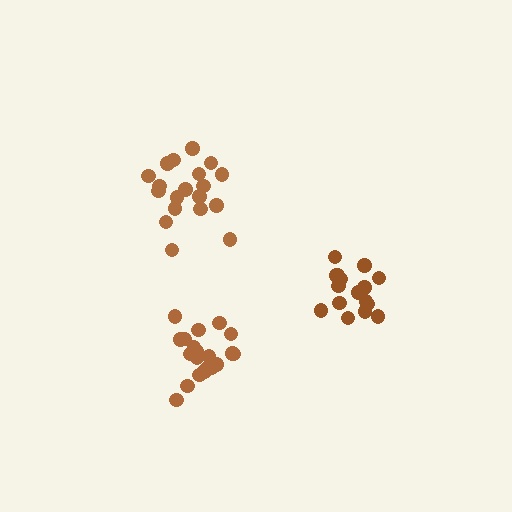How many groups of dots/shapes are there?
There are 3 groups.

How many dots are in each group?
Group 1: 20 dots, Group 2: 16 dots, Group 3: 19 dots (55 total).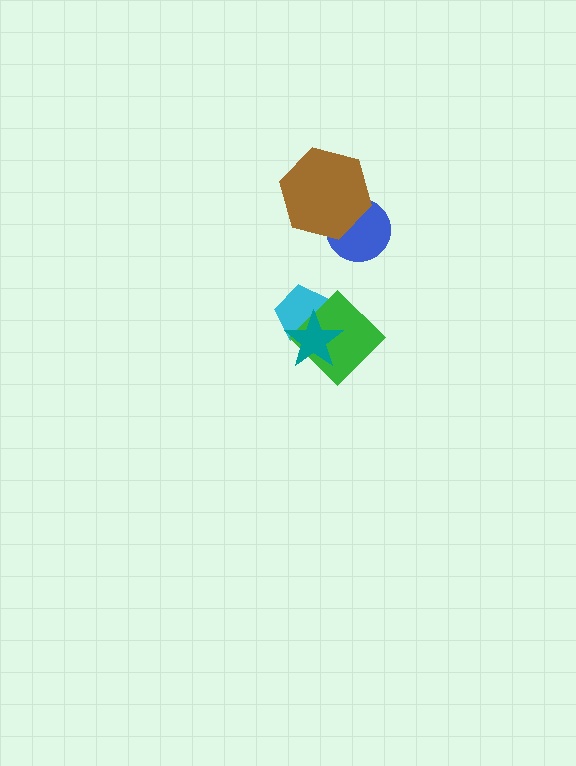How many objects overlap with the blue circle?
1 object overlaps with the blue circle.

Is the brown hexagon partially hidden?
No, no other shape covers it.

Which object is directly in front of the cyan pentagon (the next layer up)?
The green diamond is directly in front of the cyan pentagon.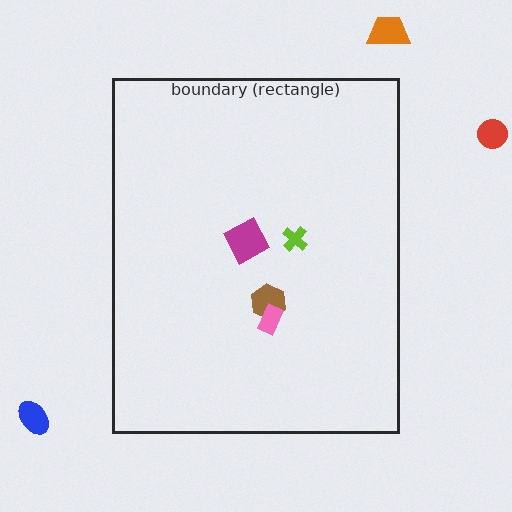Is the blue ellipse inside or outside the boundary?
Outside.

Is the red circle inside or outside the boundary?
Outside.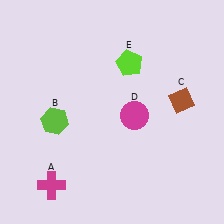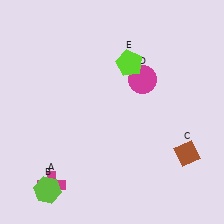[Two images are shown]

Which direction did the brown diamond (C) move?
The brown diamond (C) moved down.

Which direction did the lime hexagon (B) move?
The lime hexagon (B) moved down.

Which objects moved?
The objects that moved are: the lime hexagon (B), the brown diamond (C), the magenta circle (D).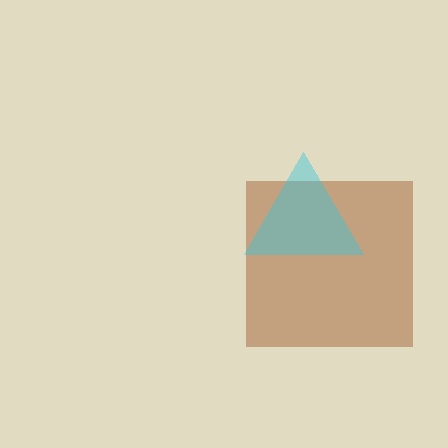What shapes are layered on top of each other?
The layered shapes are: a brown square, a cyan triangle.